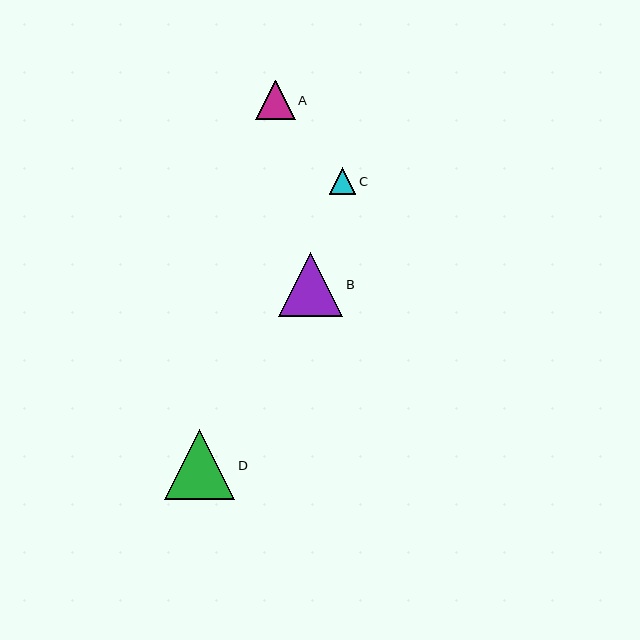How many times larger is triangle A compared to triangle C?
Triangle A is approximately 1.5 times the size of triangle C.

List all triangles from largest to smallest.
From largest to smallest: D, B, A, C.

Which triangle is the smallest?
Triangle C is the smallest with a size of approximately 27 pixels.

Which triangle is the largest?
Triangle D is the largest with a size of approximately 71 pixels.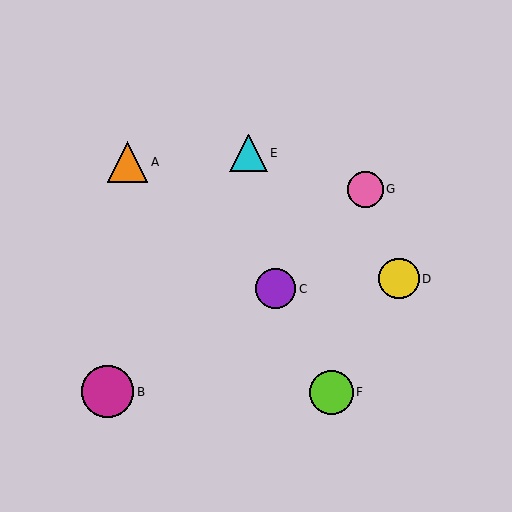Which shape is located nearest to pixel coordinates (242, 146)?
The cyan triangle (labeled E) at (249, 153) is nearest to that location.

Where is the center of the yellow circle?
The center of the yellow circle is at (399, 279).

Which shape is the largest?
The magenta circle (labeled B) is the largest.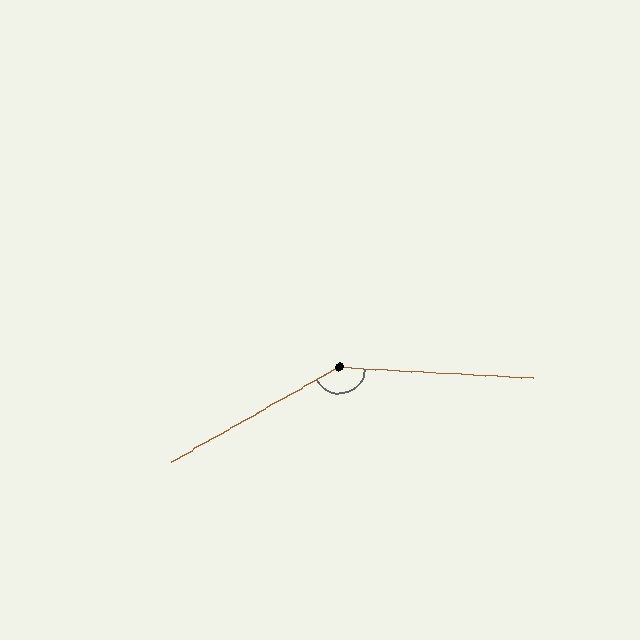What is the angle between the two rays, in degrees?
Approximately 147 degrees.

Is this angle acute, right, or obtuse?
It is obtuse.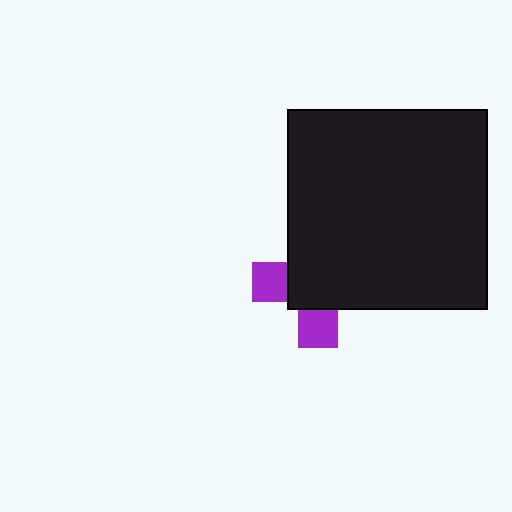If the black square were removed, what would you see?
You would see the complete purple cross.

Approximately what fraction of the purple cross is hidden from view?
Roughly 67% of the purple cross is hidden behind the black square.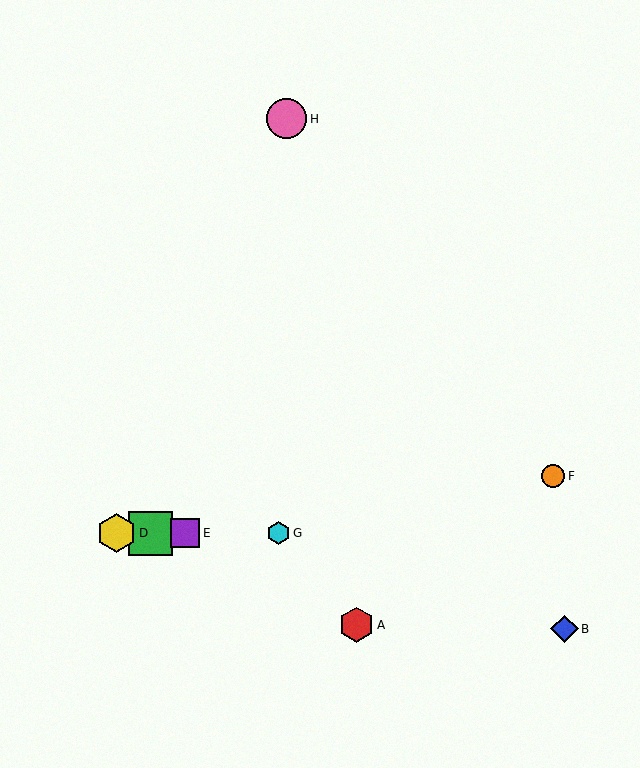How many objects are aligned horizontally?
4 objects (C, D, E, G) are aligned horizontally.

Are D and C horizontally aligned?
Yes, both are at y≈533.